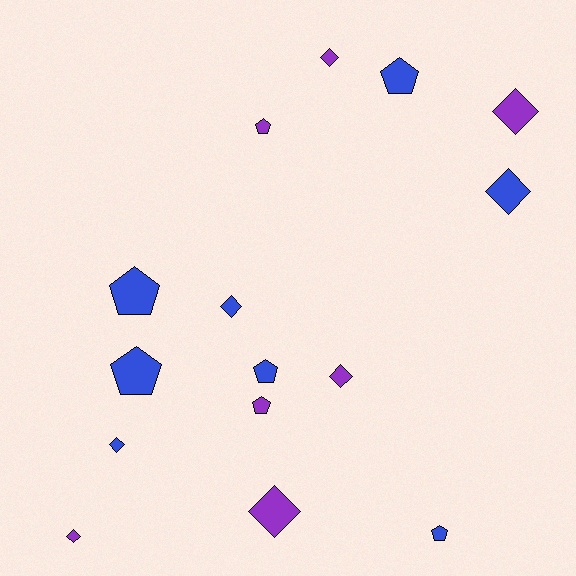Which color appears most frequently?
Blue, with 8 objects.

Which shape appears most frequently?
Diamond, with 8 objects.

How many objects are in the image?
There are 15 objects.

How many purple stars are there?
There are no purple stars.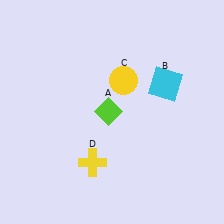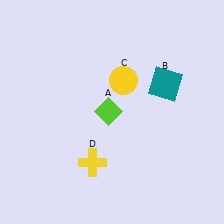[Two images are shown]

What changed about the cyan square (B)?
In Image 1, B is cyan. In Image 2, it changed to teal.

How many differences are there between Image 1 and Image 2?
There is 1 difference between the two images.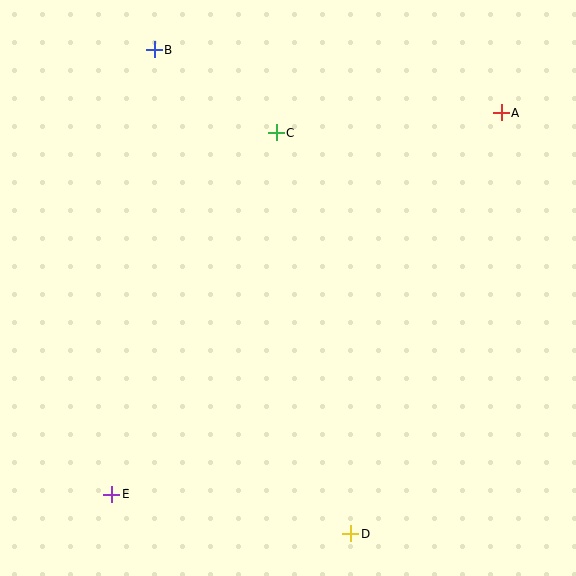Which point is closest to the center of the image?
Point C at (276, 133) is closest to the center.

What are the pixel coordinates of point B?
Point B is at (154, 50).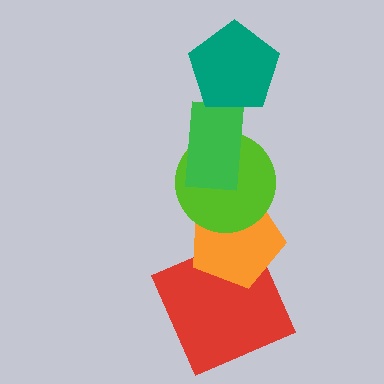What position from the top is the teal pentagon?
The teal pentagon is 1st from the top.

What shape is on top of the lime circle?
The green rectangle is on top of the lime circle.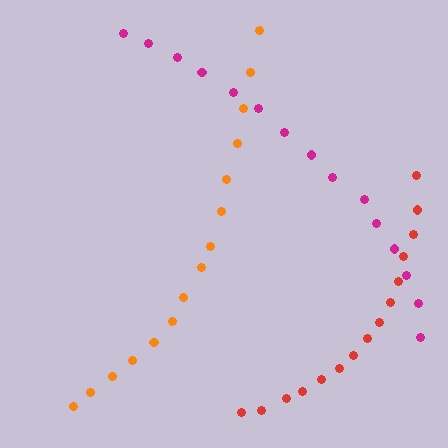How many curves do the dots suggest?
There are 3 distinct paths.